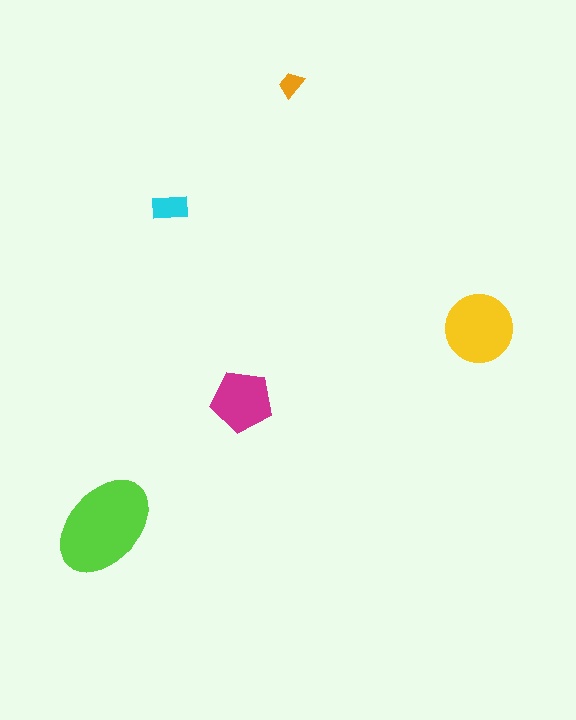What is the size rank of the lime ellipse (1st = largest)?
1st.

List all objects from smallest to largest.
The orange trapezoid, the cyan rectangle, the magenta pentagon, the yellow circle, the lime ellipse.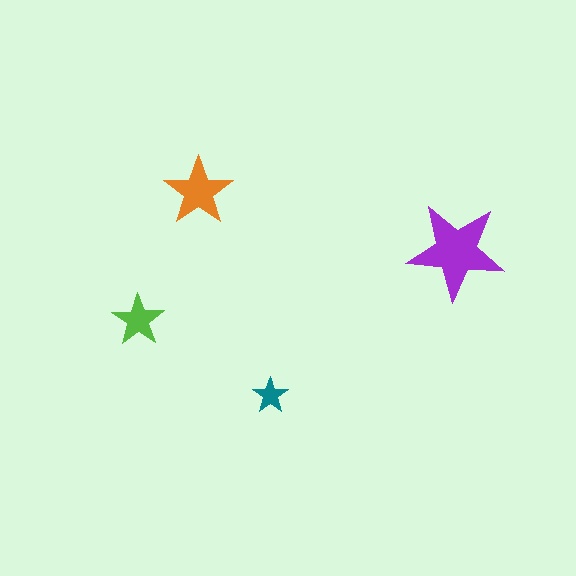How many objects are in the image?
There are 4 objects in the image.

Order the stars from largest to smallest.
the purple one, the orange one, the lime one, the teal one.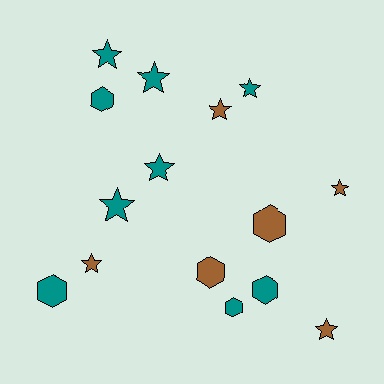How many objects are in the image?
There are 15 objects.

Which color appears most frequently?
Teal, with 9 objects.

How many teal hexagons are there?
There are 4 teal hexagons.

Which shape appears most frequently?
Star, with 9 objects.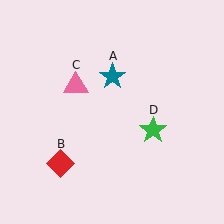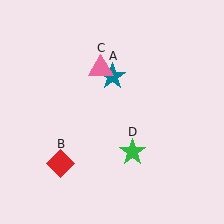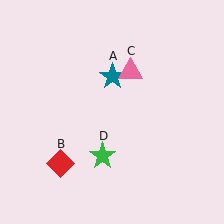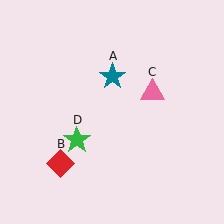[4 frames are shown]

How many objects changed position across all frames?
2 objects changed position: pink triangle (object C), green star (object D).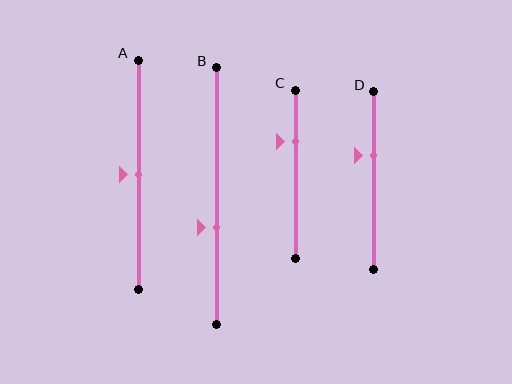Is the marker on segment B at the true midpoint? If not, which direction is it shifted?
No, the marker on segment B is shifted downward by about 12% of the segment length.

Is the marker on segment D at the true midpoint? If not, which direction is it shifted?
No, the marker on segment D is shifted upward by about 14% of the segment length.